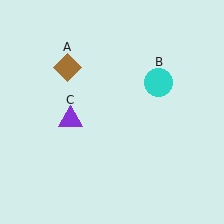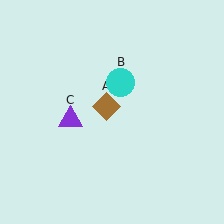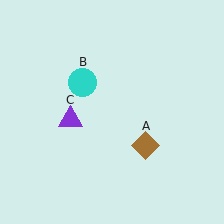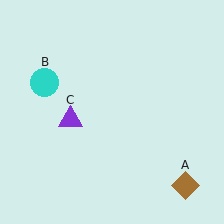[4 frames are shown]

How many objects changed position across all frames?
2 objects changed position: brown diamond (object A), cyan circle (object B).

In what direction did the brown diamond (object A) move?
The brown diamond (object A) moved down and to the right.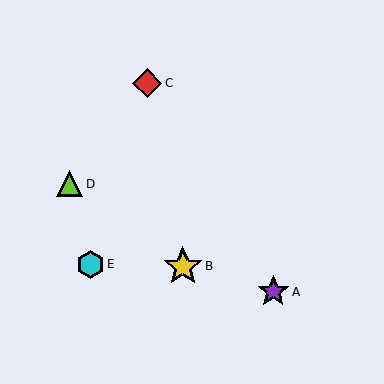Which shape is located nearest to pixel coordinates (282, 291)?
The purple star (labeled A) at (273, 292) is nearest to that location.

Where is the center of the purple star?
The center of the purple star is at (273, 292).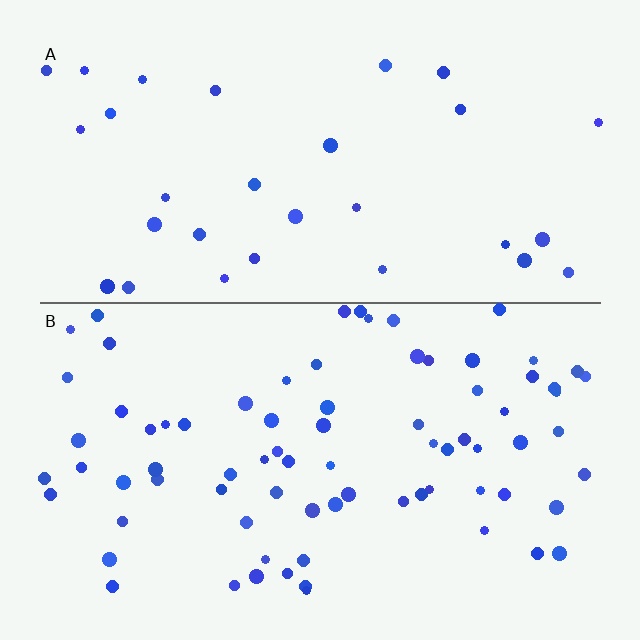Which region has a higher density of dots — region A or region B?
B (the bottom).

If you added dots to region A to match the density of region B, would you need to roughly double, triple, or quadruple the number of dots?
Approximately triple.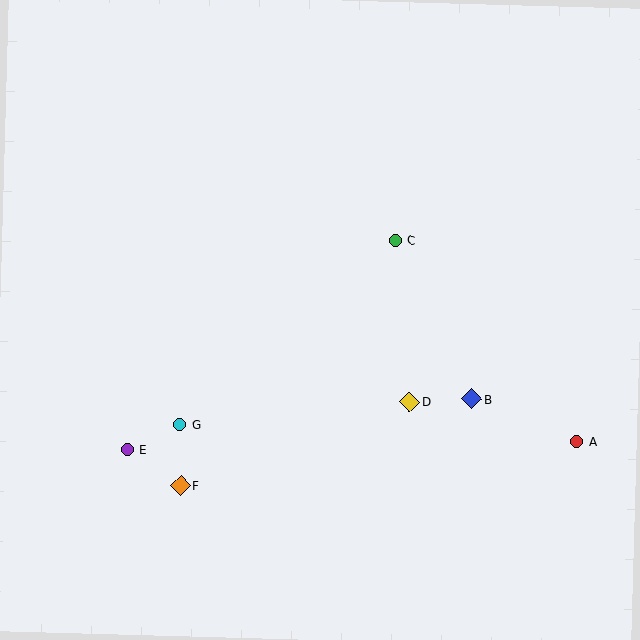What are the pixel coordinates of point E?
Point E is at (128, 450).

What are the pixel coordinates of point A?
Point A is at (577, 441).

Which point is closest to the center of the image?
Point C at (395, 240) is closest to the center.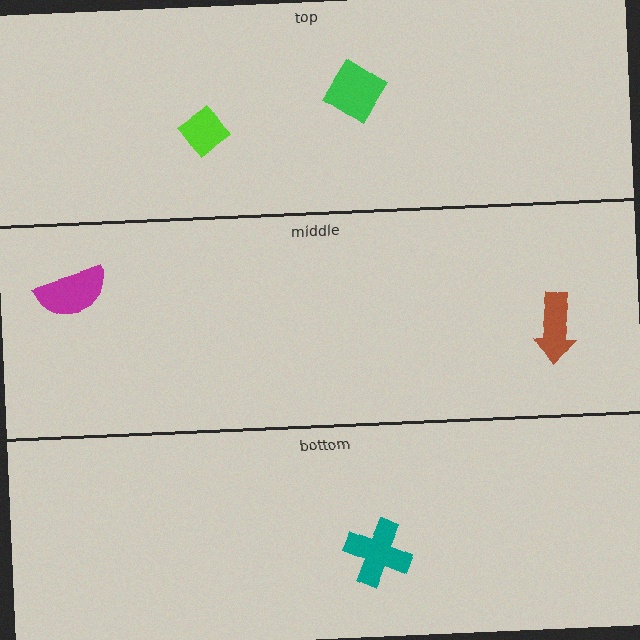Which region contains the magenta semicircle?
The middle region.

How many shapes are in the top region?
2.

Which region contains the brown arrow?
The middle region.